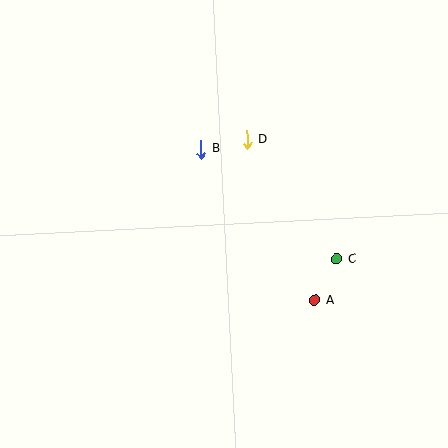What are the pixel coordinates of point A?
Point A is at (314, 300).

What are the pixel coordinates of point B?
Point B is at (201, 149).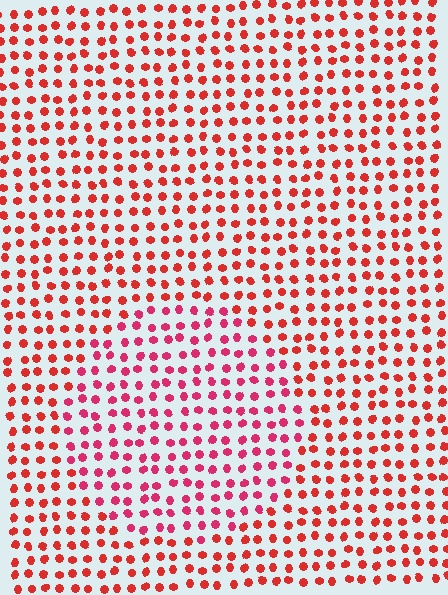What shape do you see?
I see a circle.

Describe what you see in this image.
The image is filled with small red elements in a uniform arrangement. A circle-shaped region is visible where the elements are tinted to a slightly different hue, forming a subtle color boundary.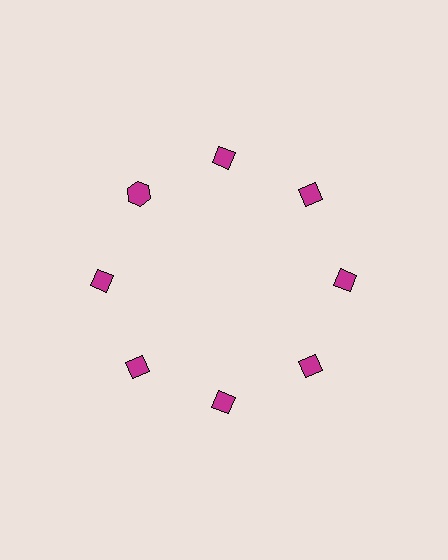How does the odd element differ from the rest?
It has a different shape: hexagon instead of diamond.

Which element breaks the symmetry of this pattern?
The magenta hexagon at roughly the 10 o'clock position breaks the symmetry. All other shapes are magenta diamonds.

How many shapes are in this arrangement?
There are 8 shapes arranged in a ring pattern.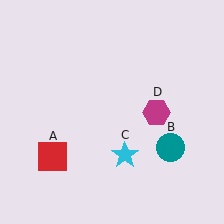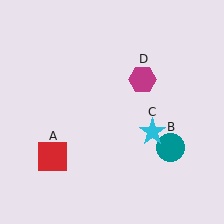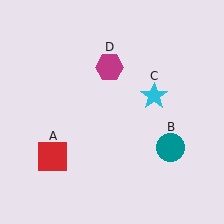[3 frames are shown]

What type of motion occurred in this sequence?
The cyan star (object C), magenta hexagon (object D) rotated counterclockwise around the center of the scene.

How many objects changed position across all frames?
2 objects changed position: cyan star (object C), magenta hexagon (object D).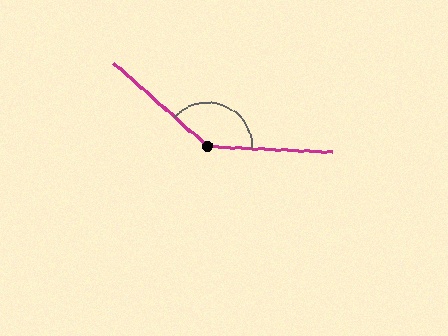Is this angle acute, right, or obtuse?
It is obtuse.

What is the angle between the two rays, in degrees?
Approximately 141 degrees.